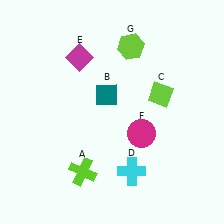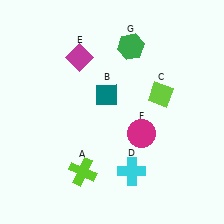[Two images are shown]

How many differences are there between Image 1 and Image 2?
There is 1 difference between the two images.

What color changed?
The hexagon (G) changed from lime in Image 1 to green in Image 2.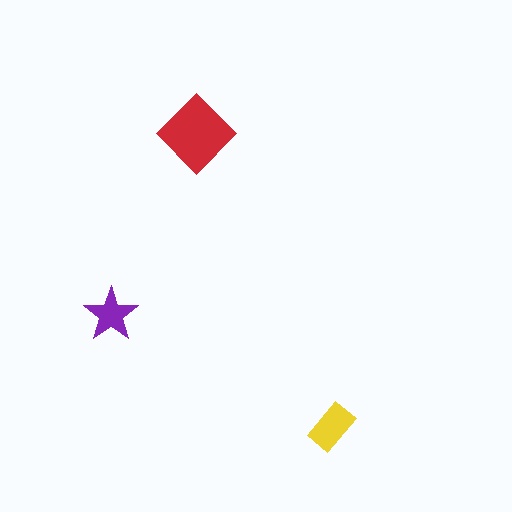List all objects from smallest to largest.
The purple star, the yellow rectangle, the red diamond.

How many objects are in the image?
There are 3 objects in the image.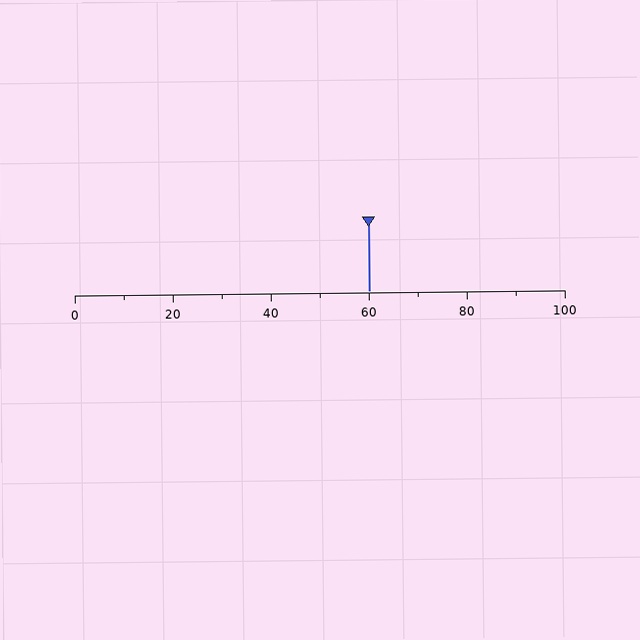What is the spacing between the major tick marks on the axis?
The major ticks are spaced 20 apart.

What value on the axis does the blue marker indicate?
The marker indicates approximately 60.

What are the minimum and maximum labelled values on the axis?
The axis runs from 0 to 100.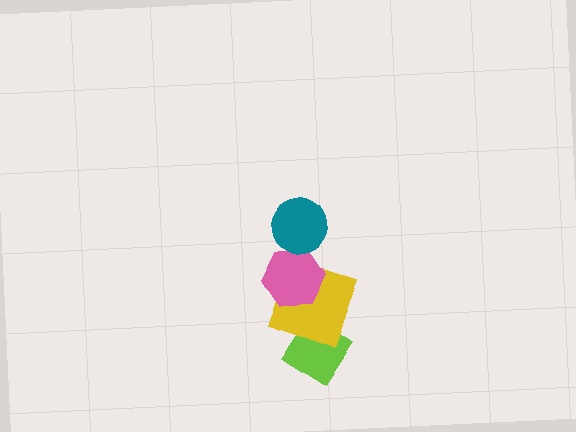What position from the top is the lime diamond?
The lime diamond is 4th from the top.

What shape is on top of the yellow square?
The pink hexagon is on top of the yellow square.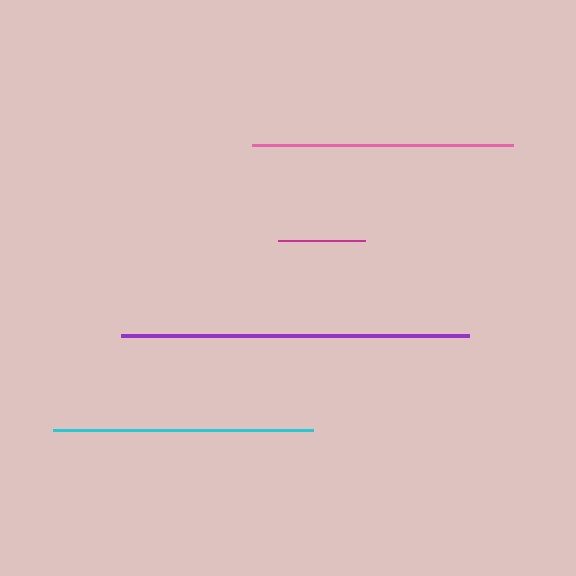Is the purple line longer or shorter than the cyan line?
The purple line is longer than the cyan line.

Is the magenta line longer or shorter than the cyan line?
The cyan line is longer than the magenta line.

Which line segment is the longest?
The purple line is the longest at approximately 349 pixels.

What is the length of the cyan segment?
The cyan segment is approximately 260 pixels long.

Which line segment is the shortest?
The magenta line is the shortest at approximately 87 pixels.